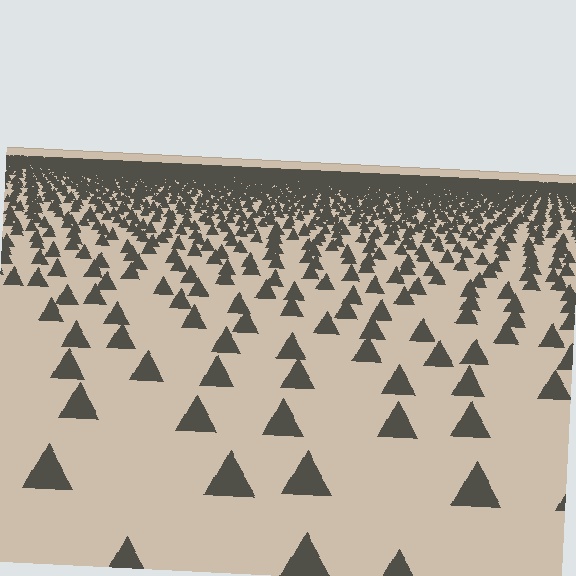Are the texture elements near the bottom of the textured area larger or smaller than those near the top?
Larger. Near the bottom, elements are closer to the viewer and appear at a bigger on-screen size.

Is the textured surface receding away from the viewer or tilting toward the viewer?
The surface is receding away from the viewer. Texture elements get smaller and denser toward the top.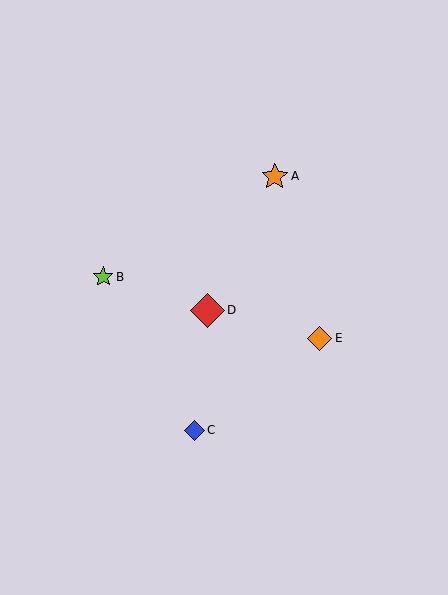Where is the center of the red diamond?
The center of the red diamond is at (207, 310).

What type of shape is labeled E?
Shape E is an orange diamond.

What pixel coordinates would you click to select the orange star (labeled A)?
Click at (275, 176) to select the orange star A.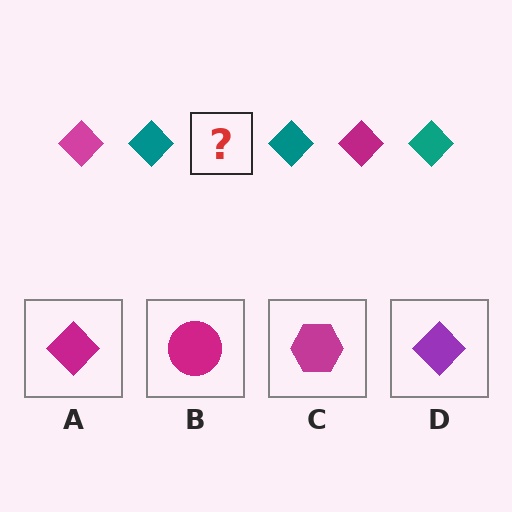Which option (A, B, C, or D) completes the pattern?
A.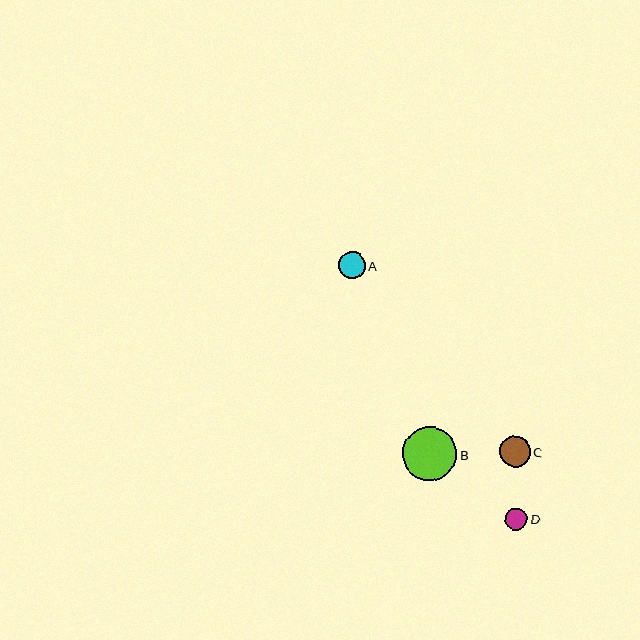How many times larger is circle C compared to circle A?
Circle C is approximately 1.1 times the size of circle A.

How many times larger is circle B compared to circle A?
Circle B is approximately 2.0 times the size of circle A.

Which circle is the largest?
Circle B is the largest with a size of approximately 54 pixels.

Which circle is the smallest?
Circle D is the smallest with a size of approximately 22 pixels.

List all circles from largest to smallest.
From largest to smallest: B, C, A, D.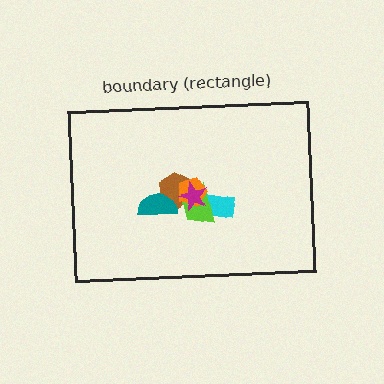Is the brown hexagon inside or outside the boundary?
Inside.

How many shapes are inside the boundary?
6 inside, 0 outside.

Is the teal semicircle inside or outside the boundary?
Inside.